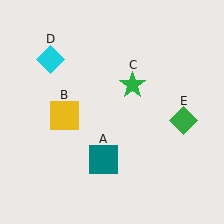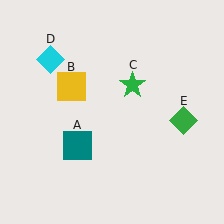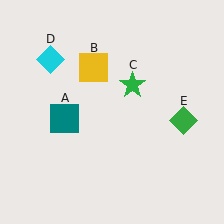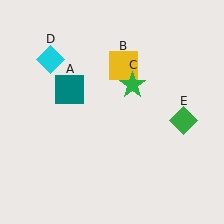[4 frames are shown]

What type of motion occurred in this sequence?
The teal square (object A), yellow square (object B) rotated clockwise around the center of the scene.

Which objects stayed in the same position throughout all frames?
Green star (object C) and cyan diamond (object D) and green diamond (object E) remained stationary.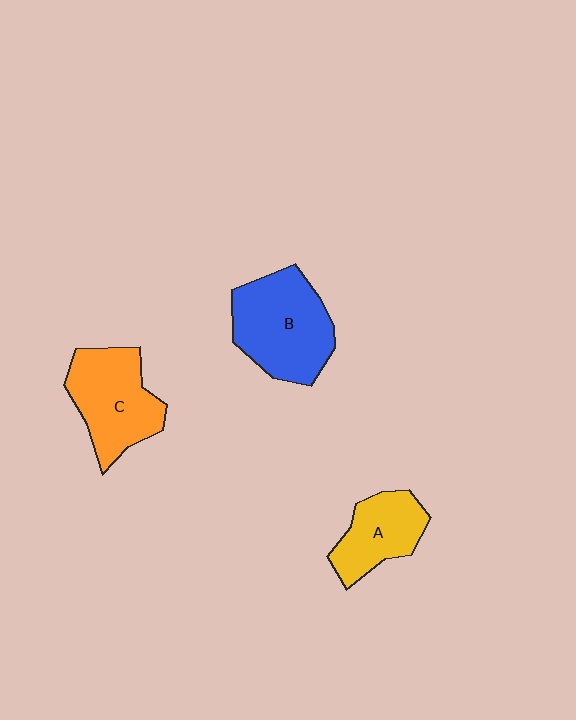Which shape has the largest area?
Shape B (blue).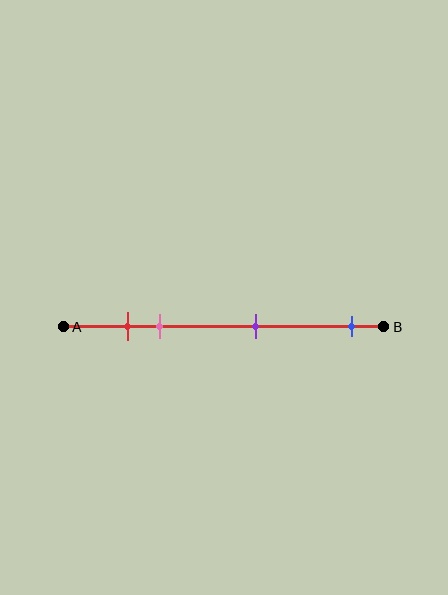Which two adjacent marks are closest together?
The red and pink marks are the closest adjacent pair.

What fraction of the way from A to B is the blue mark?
The blue mark is approximately 90% (0.9) of the way from A to B.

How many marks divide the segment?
There are 4 marks dividing the segment.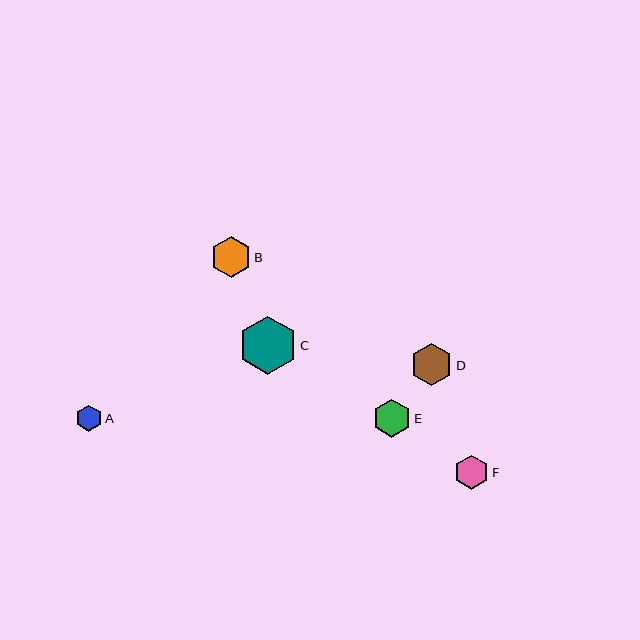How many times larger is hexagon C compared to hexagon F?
Hexagon C is approximately 1.7 times the size of hexagon F.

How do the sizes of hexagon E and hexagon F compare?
Hexagon E and hexagon F are approximately the same size.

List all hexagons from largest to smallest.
From largest to smallest: C, D, B, E, F, A.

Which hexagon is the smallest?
Hexagon A is the smallest with a size of approximately 26 pixels.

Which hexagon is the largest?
Hexagon C is the largest with a size of approximately 58 pixels.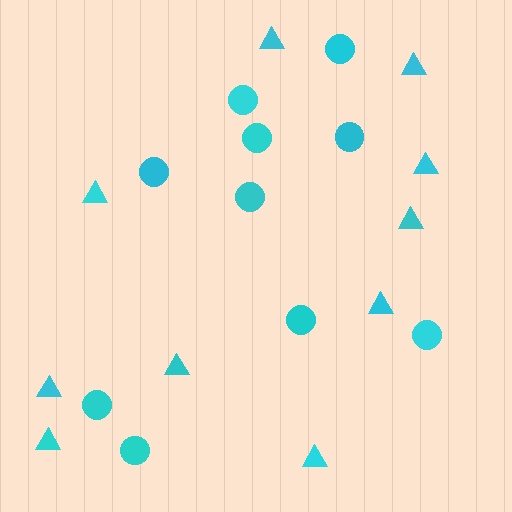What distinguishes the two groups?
There are 2 groups: one group of triangles (10) and one group of circles (10).